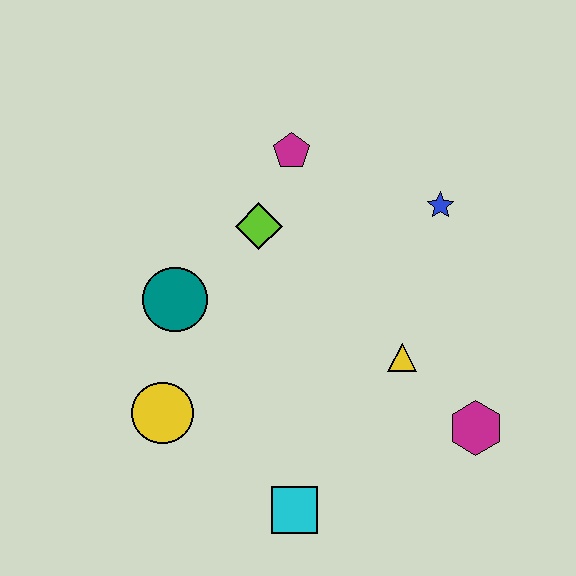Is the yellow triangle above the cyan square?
Yes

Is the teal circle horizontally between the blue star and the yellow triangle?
No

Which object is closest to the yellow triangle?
The magenta hexagon is closest to the yellow triangle.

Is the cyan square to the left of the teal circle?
No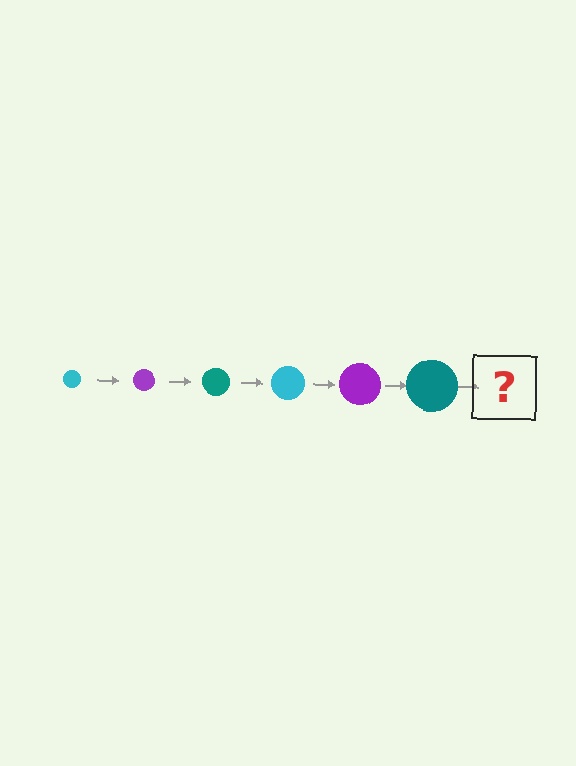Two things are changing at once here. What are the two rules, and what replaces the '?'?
The two rules are that the circle grows larger each step and the color cycles through cyan, purple, and teal. The '?' should be a cyan circle, larger than the previous one.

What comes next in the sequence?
The next element should be a cyan circle, larger than the previous one.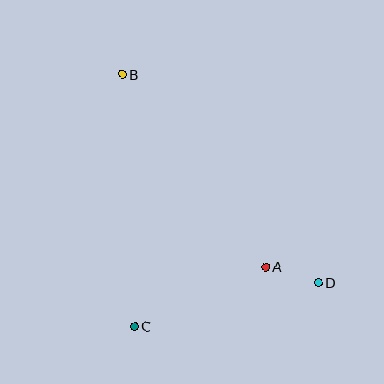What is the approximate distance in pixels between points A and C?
The distance between A and C is approximately 144 pixels.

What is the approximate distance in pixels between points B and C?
The distance between B and C is approximately 253 pixels.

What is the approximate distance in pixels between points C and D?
The distance between C and D is approximately 189 pixels.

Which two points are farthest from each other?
Points B and D are farthest from each other.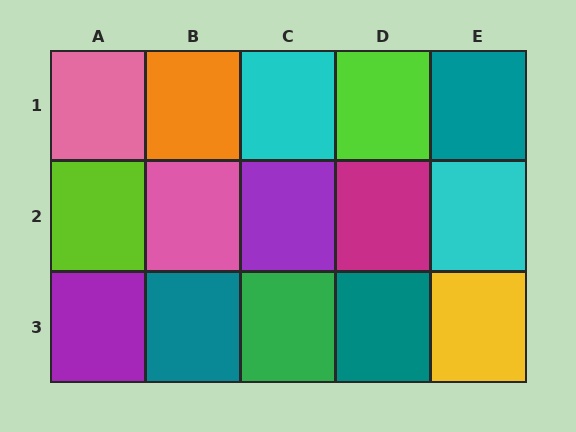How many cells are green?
1 cell is green.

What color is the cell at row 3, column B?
Teal.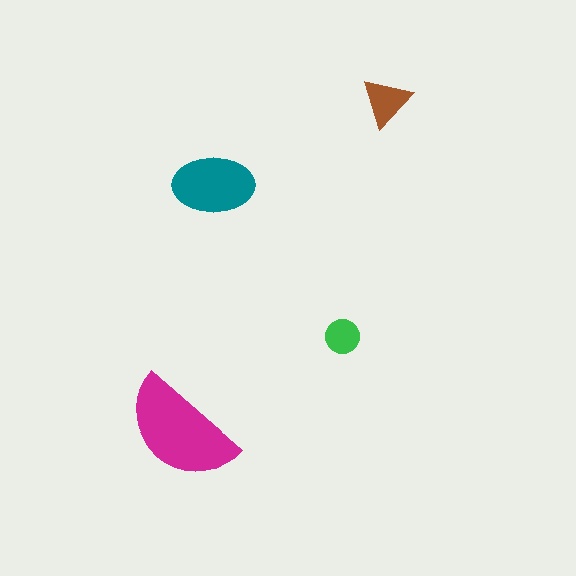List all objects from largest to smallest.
The magenta semicircle, the teal ellipse, the brown triangle, the green circle.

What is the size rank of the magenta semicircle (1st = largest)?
1st.